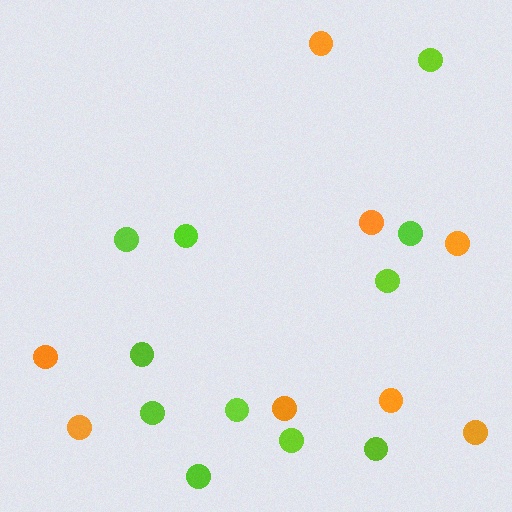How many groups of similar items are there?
There are 2 groups: one group of orange circles (8) and one group of lime circles (11).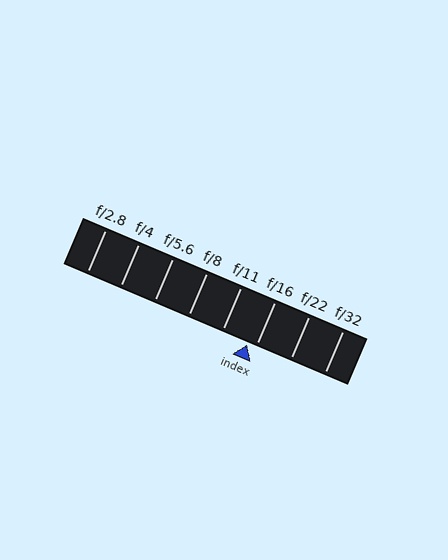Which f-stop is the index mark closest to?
The index mark is closest to f/16.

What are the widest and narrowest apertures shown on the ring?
The widest aperture shown is f/2.8 and the narrowest is f/32.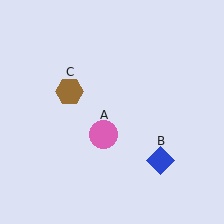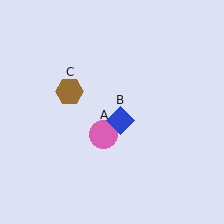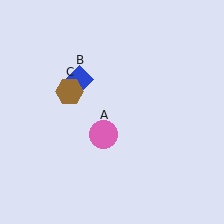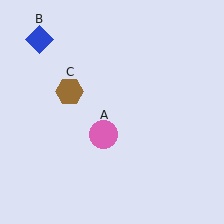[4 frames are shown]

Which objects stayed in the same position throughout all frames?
Pink circle (object A) and brown hexagon (object C) remained stationary.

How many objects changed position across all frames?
1 object changed position: blue diamond (object B).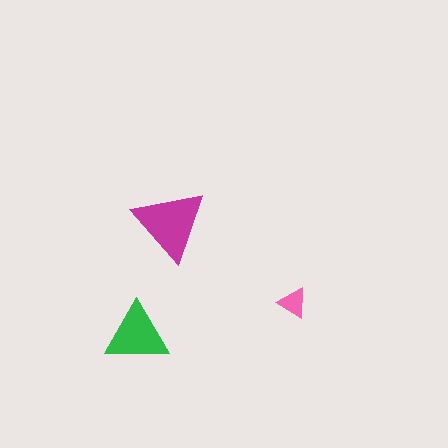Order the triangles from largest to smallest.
the magenta one, the green one, the pink one.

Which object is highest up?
The magenta triangle is topmost.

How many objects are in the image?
There are 3 objects in the image.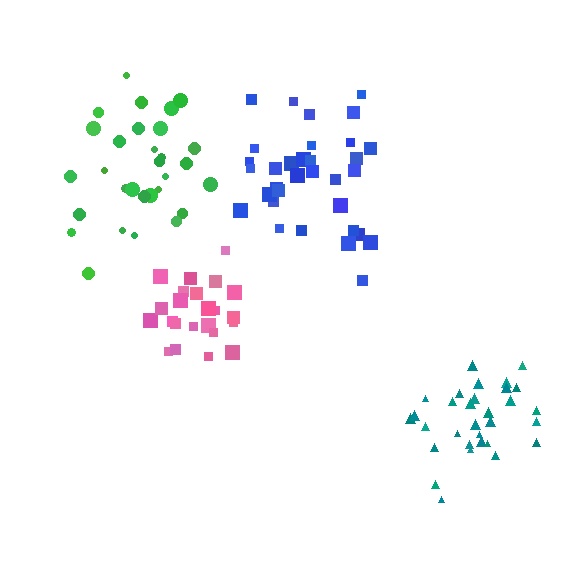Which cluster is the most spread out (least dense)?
Green.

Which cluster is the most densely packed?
Pink.